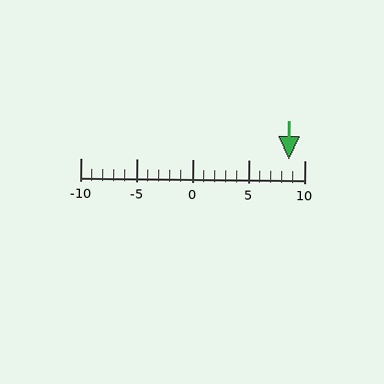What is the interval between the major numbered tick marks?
The major tick marks are spaced 5 units apart.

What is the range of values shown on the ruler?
The ruler shows values from -10 to 10.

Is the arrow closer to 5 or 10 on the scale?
The arrow is closer to 10.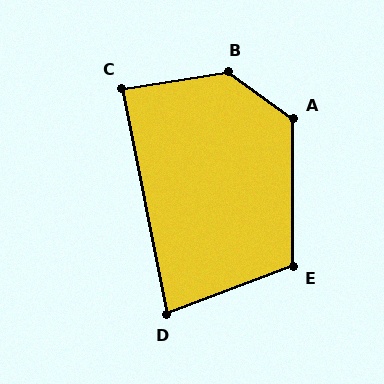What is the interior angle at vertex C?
Approximately 87 degrees (approximately right).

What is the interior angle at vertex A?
Approximately 125 degrees (obtuse).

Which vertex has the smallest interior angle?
D, at approximately 80 degrees.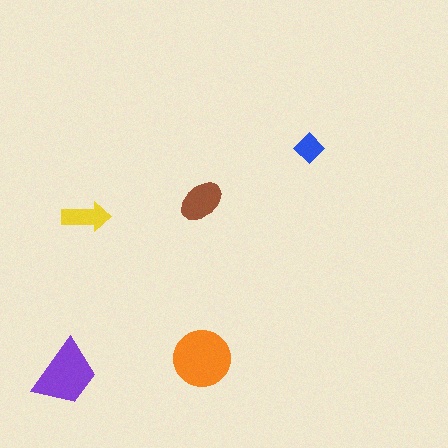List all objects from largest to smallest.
The orange circle, the purple trapezoid, the brown ellipse, the yellow arrow, the blue diamond.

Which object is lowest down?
The purple trapezoid is bottommost.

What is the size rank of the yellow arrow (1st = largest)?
4th.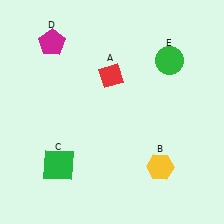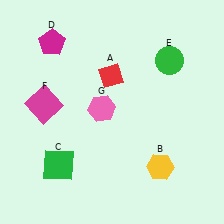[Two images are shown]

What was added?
A magenta square (F), a pink hexagon (G) were added in Image 2.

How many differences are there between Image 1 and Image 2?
There are 2 differences between the two images.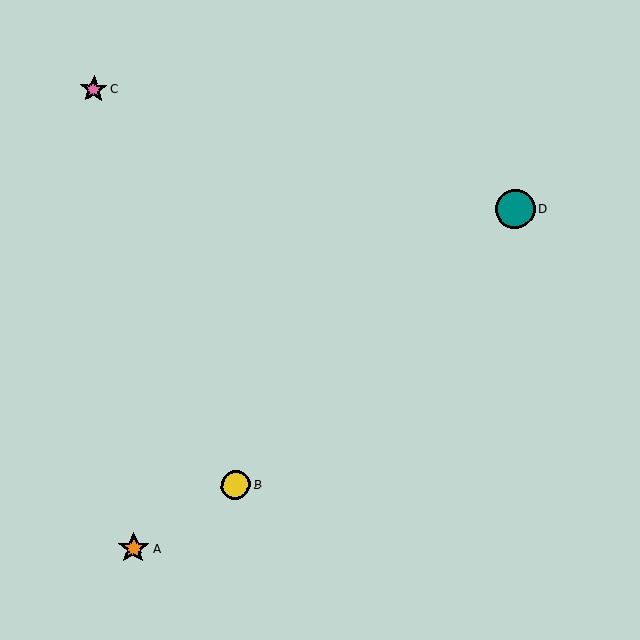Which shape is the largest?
The teal circle (labeled D) is the largest.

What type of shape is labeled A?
Shape A is an orange star.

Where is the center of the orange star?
The center of the orange star is at (133, 548).